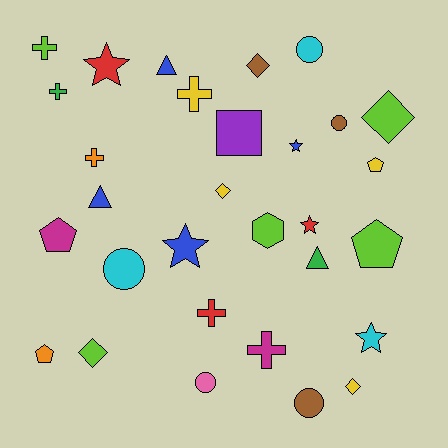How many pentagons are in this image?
There are 4 pentagons.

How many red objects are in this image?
There are 3 red objects.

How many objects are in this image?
There are 30 objects.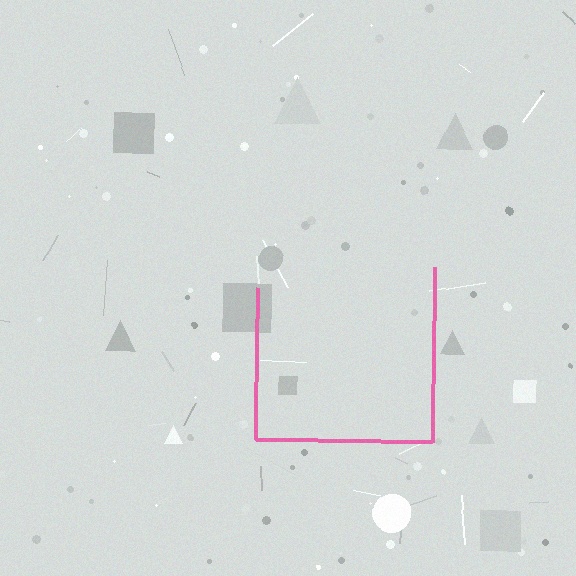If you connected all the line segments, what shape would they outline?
They would outline a square.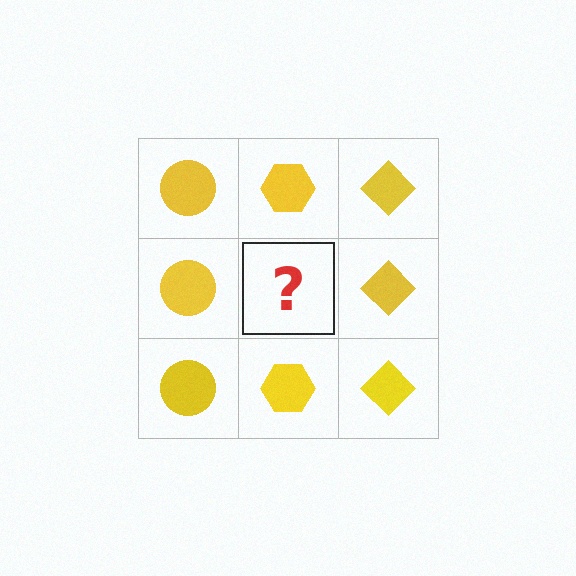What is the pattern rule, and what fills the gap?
The rule is that each column has a consistent shape. The gap should be filled with a yellow hexagon.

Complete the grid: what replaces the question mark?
The question mark should be replaced with a yellow hexagon.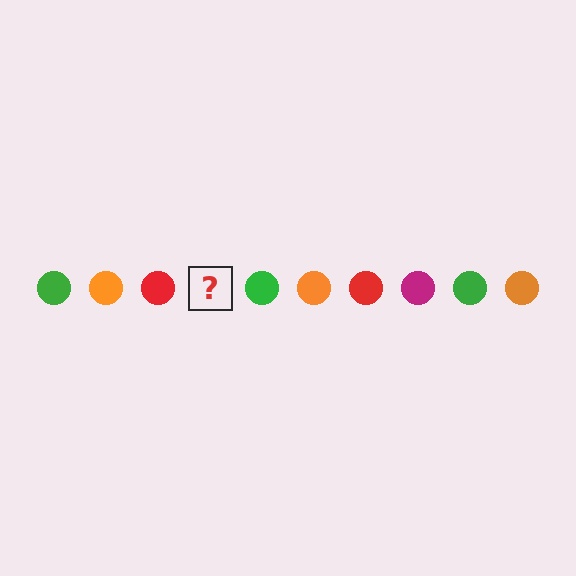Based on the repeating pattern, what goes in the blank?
The blank should be a magenta circle.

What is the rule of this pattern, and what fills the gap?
The rule is that the pattern cycles through green, orange, red, magenta circles. The gap should be filled with a magenta circle.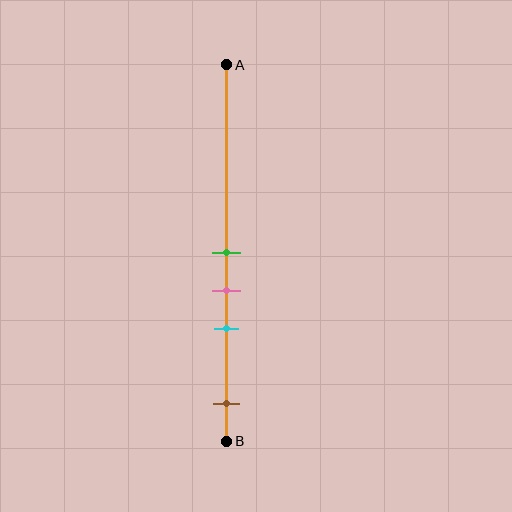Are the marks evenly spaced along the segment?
No, the marks are not evenly spaced.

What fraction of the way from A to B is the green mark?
The green mark is approximately 50% (0.5) of the way from A to B.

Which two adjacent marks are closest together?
The green and pink marks are the closest adjacent pair.